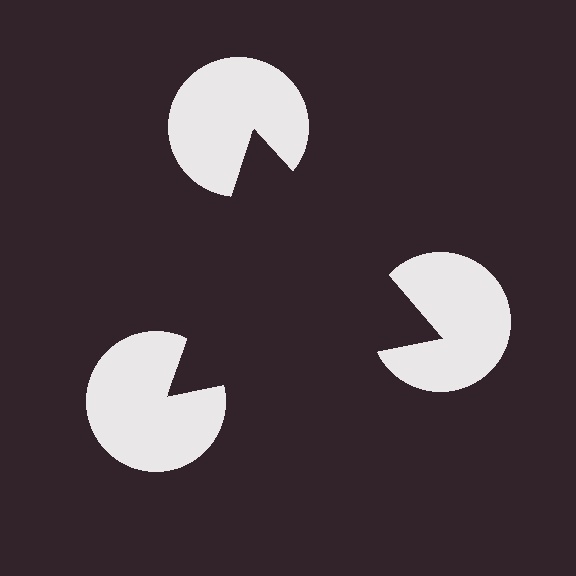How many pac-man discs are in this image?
There are 3 — one at each vertex of the illusory triangle.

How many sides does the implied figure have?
3 sides.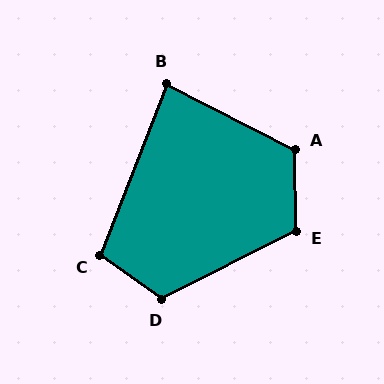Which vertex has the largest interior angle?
A, at approximately 118 degrees.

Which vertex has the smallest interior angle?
B, at approximately 84 degrees.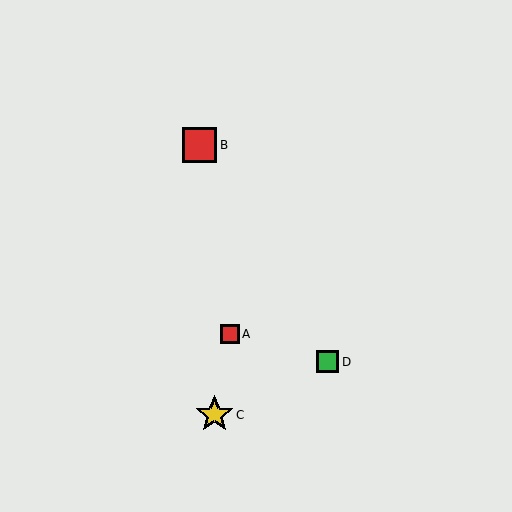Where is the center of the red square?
The center of the red square is at (230, 334).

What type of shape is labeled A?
Shape A is a red square.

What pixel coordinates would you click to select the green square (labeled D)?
Click at (328, 362) to select the green square D.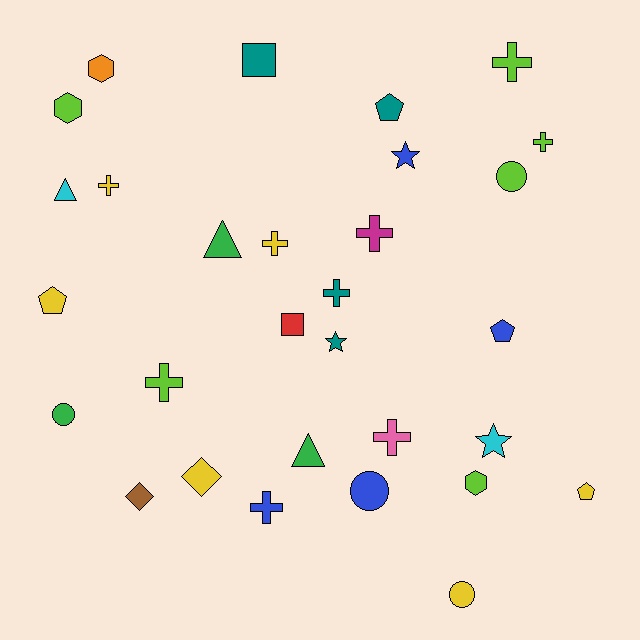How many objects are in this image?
There are 30 objects.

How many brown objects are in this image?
There is 1 brown object.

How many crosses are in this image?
There are 9 crosses.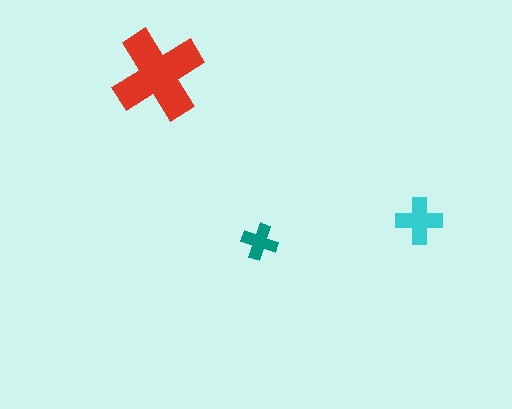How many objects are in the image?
There are 3 objects in the image.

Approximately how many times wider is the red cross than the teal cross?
About 2.5 times wider.